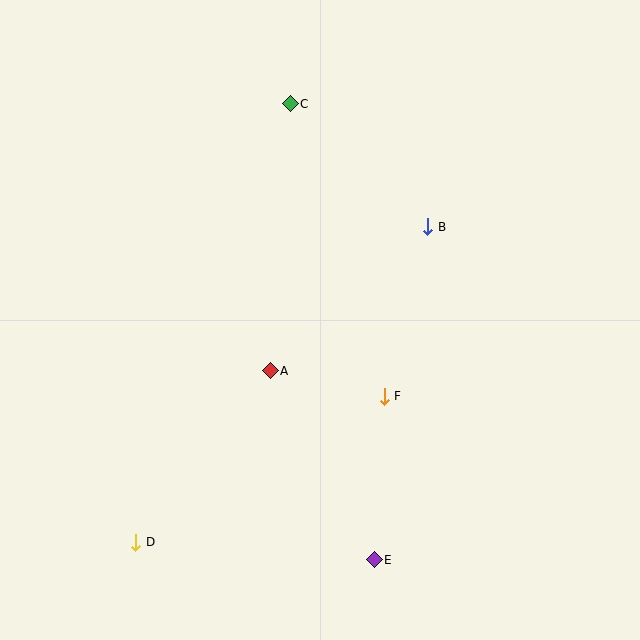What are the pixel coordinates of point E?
Point E is at (374, 560).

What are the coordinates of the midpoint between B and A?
The midpoint between B and A is at (349, 299).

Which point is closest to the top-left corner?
Point C is closest to the top-left corner.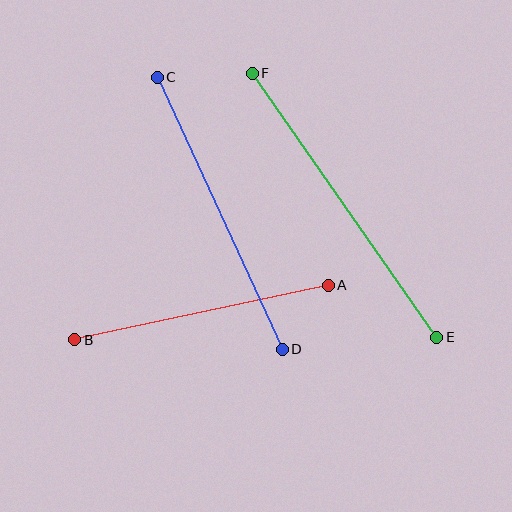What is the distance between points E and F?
The distance is approximately 322 pixels.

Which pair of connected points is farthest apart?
Points E and F are farthest apart.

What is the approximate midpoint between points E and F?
The midpoint is at approximately (345, 205) pixels.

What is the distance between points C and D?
The distance is approximately 300 pixels.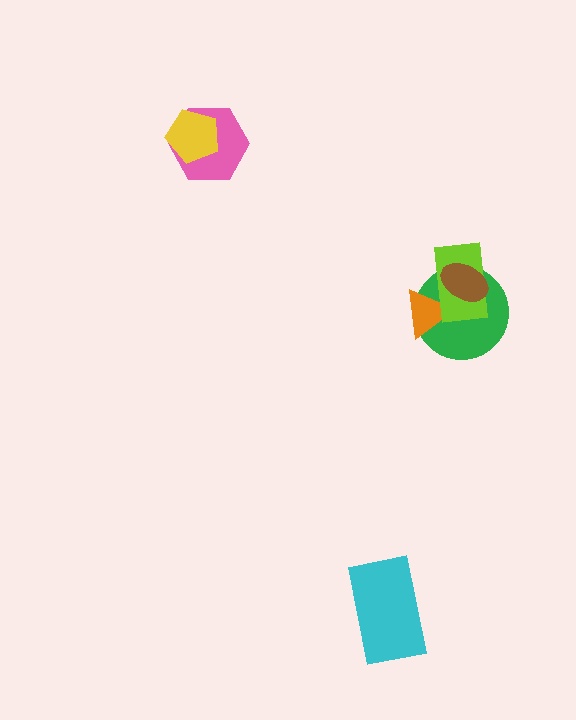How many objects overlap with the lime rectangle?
3 objects overlap with the lime rectangle.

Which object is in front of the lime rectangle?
The brown ellipse is in front of the lime rectangle.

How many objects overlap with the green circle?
3 objects overlap with the green circle.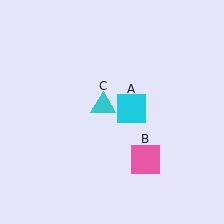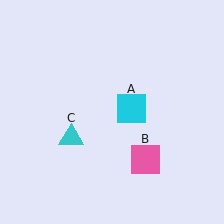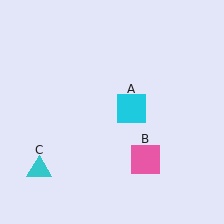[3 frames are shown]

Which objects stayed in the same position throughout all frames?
Cyan square (object A) and pink square (object B) remained stationary.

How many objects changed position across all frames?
1 object changed position: cyan triangle (object C).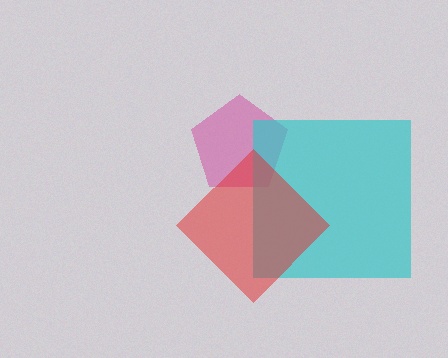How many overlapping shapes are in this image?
There are 3 overlapping shapes in the image.